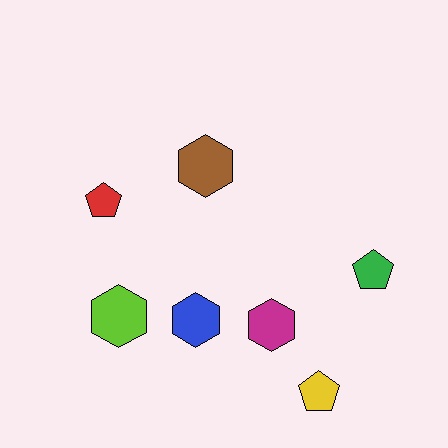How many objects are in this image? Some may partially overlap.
There are 7 objects.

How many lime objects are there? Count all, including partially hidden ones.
There is 1 lime object.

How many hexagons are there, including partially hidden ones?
There are 4 hexagons.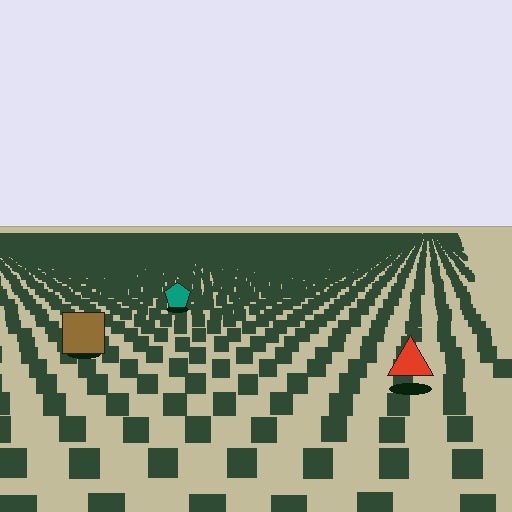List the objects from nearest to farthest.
From nearest to farthest: the red triangle, the brown square, the teal pentagon.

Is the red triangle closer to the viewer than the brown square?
Yes. The red triangle is closer — you can tell from the texture gradient: the ground texture is coarser near it.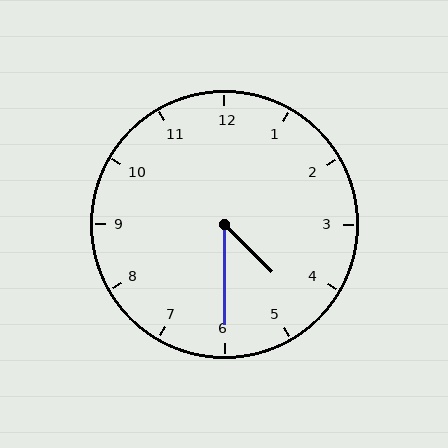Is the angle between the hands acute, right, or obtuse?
It is acute.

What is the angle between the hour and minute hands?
Approximately 45 degrees.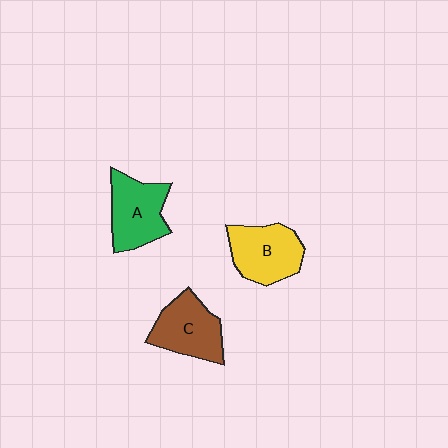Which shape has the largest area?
Shape B (yellow).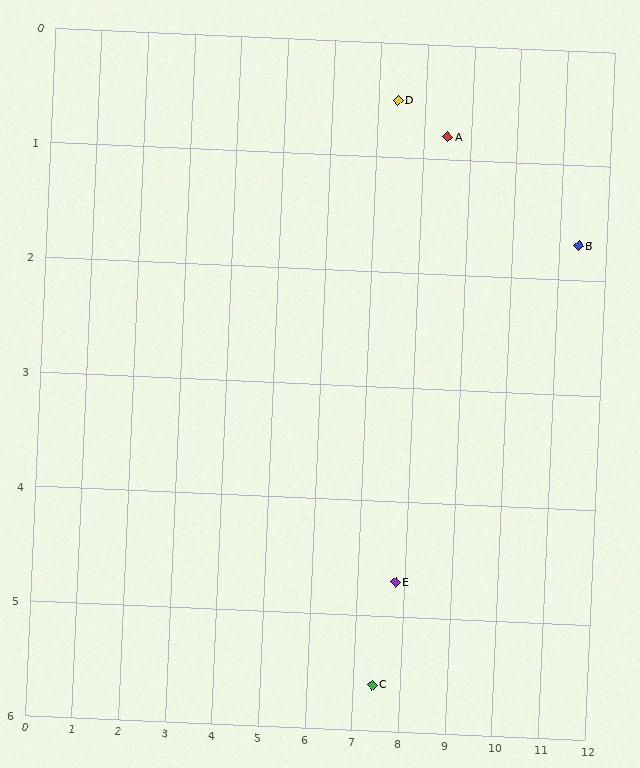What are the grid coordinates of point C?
Point C is at approximately (7.4, 5.6).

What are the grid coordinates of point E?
Point E is at approximately (7.8, 4.7).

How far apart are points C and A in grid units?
Points C and A are about 4.9 grid units apart.